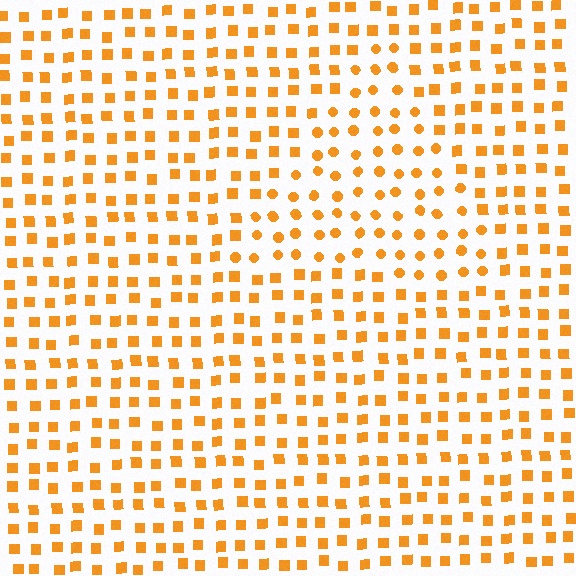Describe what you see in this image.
The image is filled with small orange elements arranged in a uniform grid. A triangle-shaped region contains circles, while the surrounding area contains squares. The boundary is defined purely by the change in element shape.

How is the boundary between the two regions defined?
The boundary is defined by a change in element shape: circles inside vs. squares outside. All elements share the same color and spacing.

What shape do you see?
I see a triangle.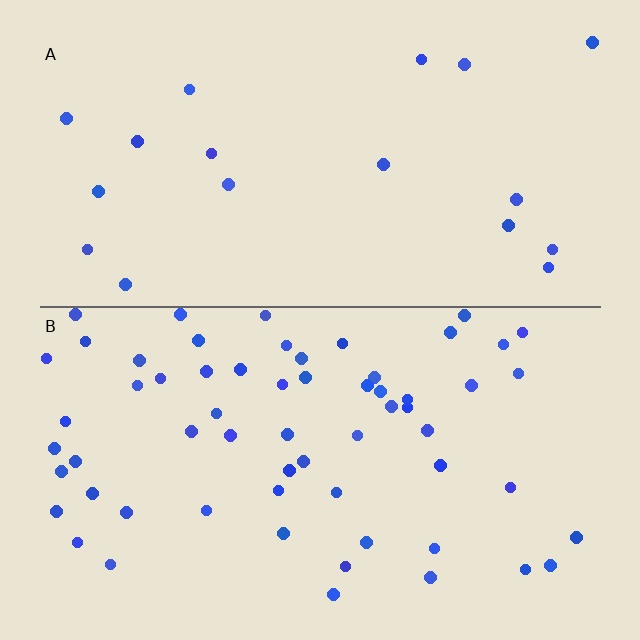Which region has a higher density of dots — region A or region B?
B (the bottom).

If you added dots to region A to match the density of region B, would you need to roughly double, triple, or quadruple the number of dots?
Approximately triple.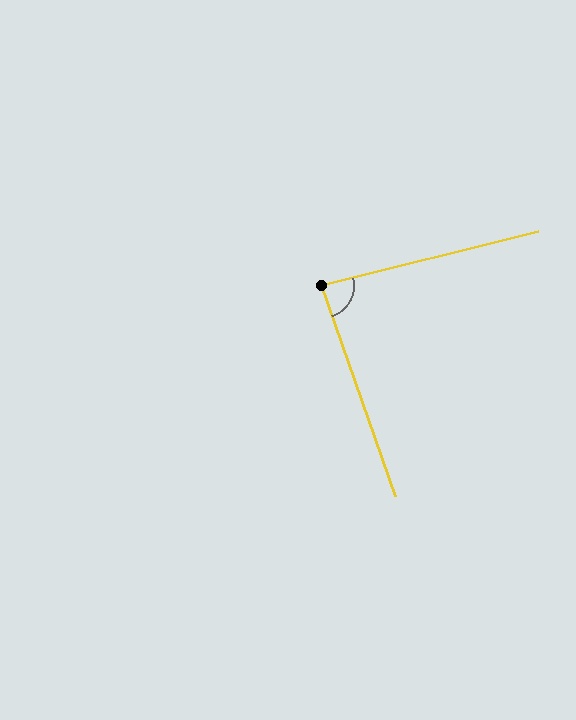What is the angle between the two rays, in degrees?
Approximately 85 degrees.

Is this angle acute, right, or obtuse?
It is acute.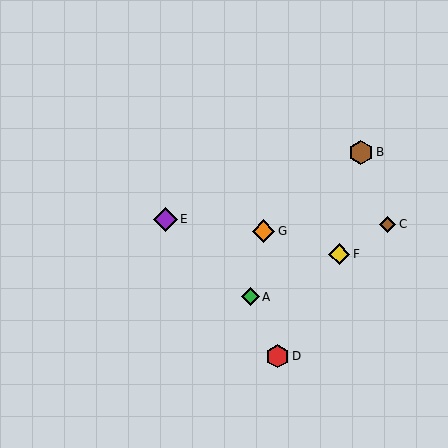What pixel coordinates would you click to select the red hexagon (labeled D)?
Click at (278, 356) to select the red hexagon D.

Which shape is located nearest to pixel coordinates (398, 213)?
The brown diamond (labeled C) at (387, 224) is nearest to that location.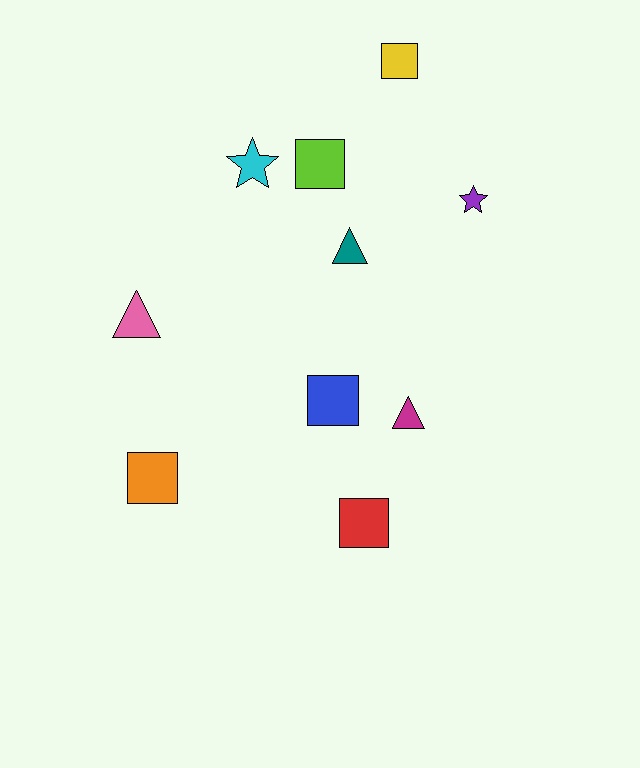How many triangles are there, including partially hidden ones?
There are 3 triangles.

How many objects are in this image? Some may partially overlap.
There are 10 objects.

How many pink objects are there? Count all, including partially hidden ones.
There is 1 pink object.